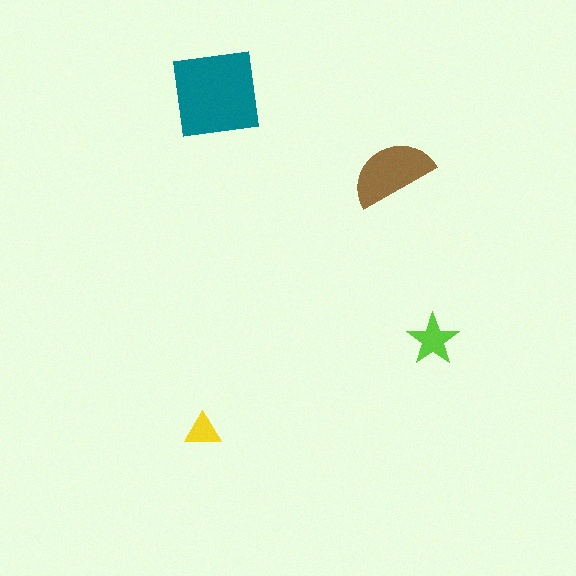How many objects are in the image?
There are 4 objects in the image.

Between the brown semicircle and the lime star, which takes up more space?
The brown semicircle.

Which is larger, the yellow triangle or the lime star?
The lime star.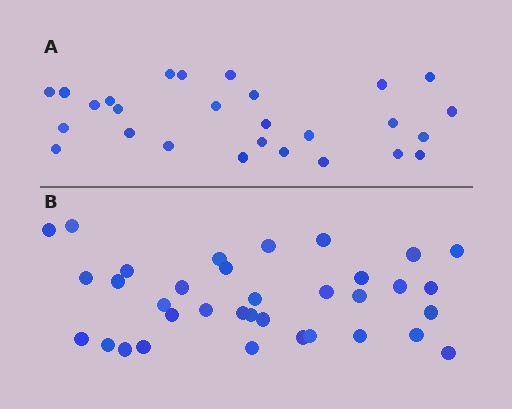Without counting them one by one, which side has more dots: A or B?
Region B (the bottom region) has more dots.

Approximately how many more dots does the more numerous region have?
Region B has roughly 8 or so more dots than region A.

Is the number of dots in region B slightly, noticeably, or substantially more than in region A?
Region B has noticeably more, but not dramatically so. The ratio is roughly 1.3 to 1.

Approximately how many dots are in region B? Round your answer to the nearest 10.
About 40 dots. (The exact count is 35, which rounds to 40.)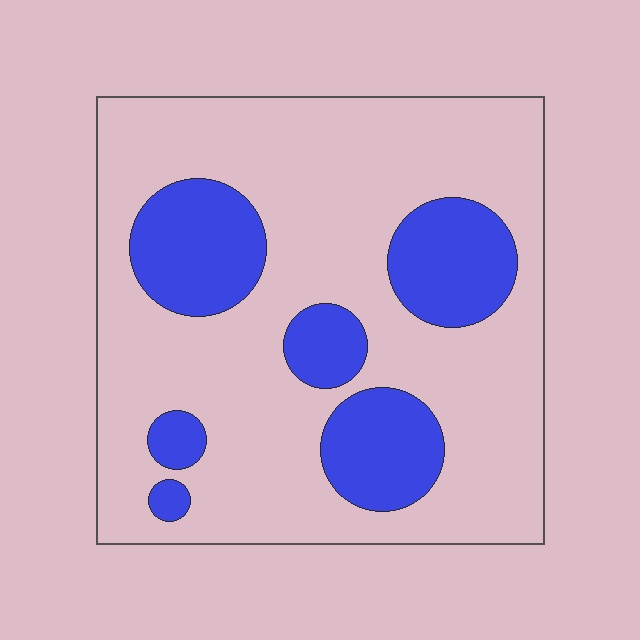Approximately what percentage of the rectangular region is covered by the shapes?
Approximately 25%.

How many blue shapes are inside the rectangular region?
6.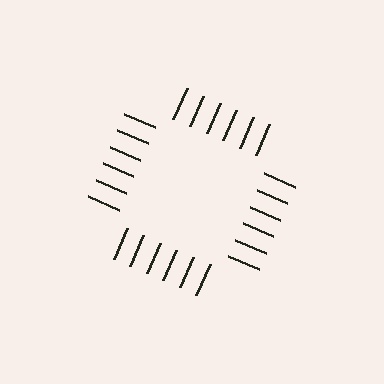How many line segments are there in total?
24 — 6 along each of the 4 edges.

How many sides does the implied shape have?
4 sides — the line-ends trace a square.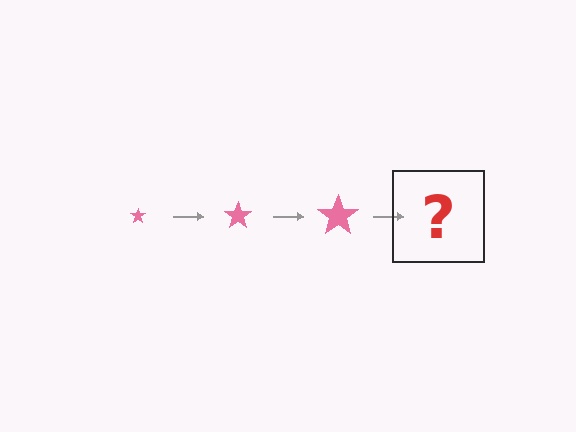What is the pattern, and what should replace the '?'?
The pattern is that the star gets progressively larger each step. The '?' should be a pink star, larger than the previous one.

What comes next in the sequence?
The next element should be a pink star, larger than the previous one.